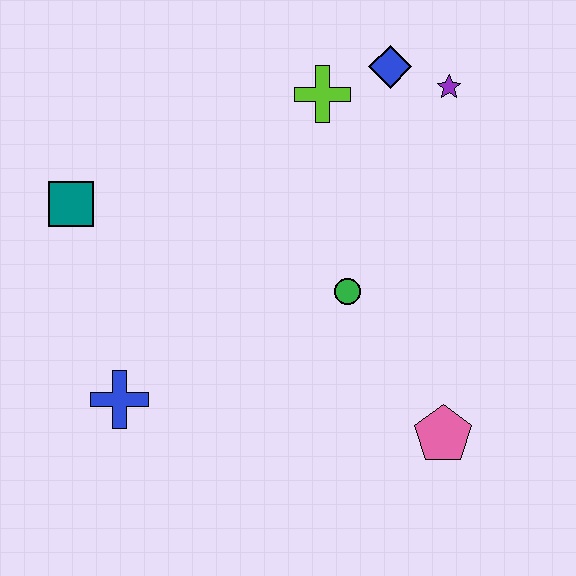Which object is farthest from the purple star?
The blue cross is farthest from the purple star.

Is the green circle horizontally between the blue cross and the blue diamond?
Yes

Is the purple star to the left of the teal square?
No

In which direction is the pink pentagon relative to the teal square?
The pink pentagon is to the right of the teal square.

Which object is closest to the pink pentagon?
The green circle is closest to the pink pentagon.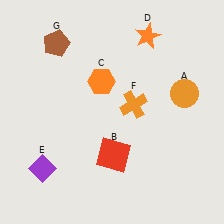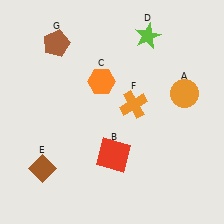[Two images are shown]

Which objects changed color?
D changed from orange to lime. E changed from purple to brown.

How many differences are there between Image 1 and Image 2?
There are 2 differences between the two images.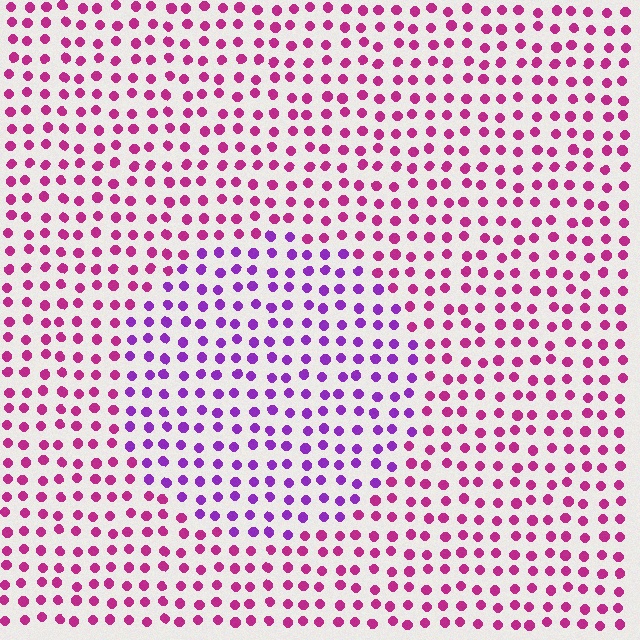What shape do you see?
I see a circle.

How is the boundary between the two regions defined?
The boundary is defined purely by a slight shift in hue (about 39 degrees). Spacing, size, and orientation are identical on both sides.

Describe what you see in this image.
The image is filled with small magenta elements in a uniform arrangement. A circle-shaped region is visible where the elements are tinted to a slightly different hue, forming a subtle color boundary.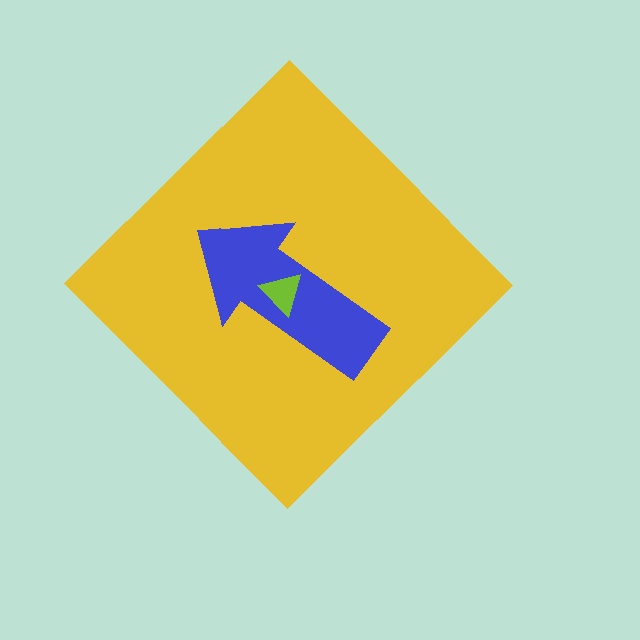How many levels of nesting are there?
3.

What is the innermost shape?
The lime triangle.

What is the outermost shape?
The yellow diamond.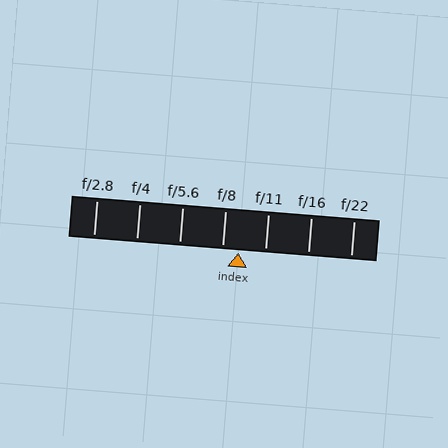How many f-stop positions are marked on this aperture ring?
There are 7 f-stop positions marked.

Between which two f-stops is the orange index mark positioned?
The index mark is between f/8 and f/11.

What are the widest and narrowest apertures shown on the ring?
The widest aperture shown is f/2.8 and the narrowest is f/22.